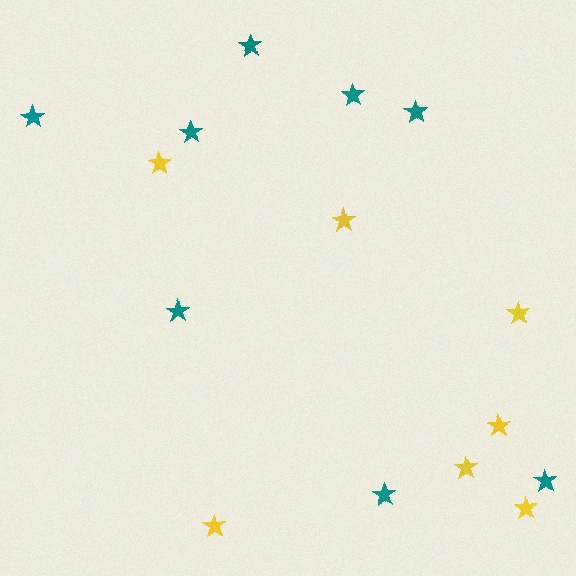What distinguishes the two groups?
There are 2 groups: one group of teal stars (8) and one group of yellow stars (7).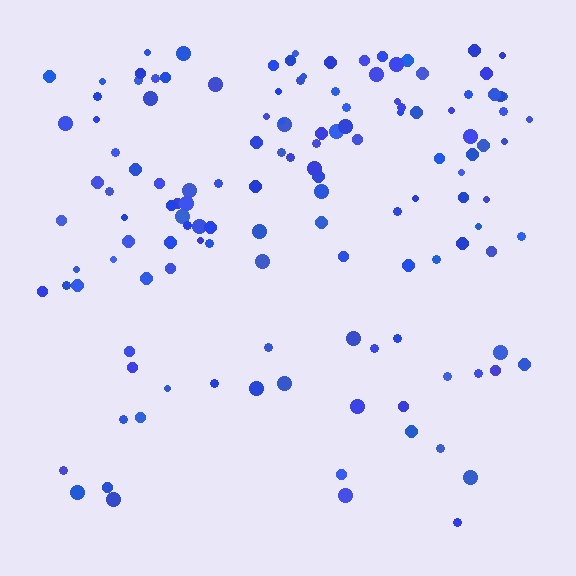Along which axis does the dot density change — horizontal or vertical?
Vertical.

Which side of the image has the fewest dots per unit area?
The bottom.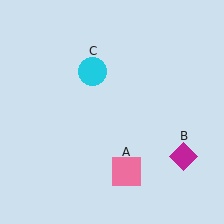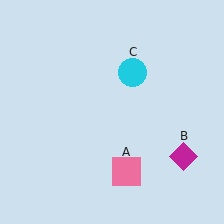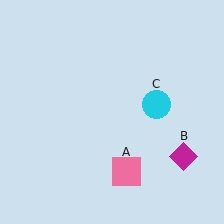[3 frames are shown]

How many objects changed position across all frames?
1 object changed position: cyan circle (object C).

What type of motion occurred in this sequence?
The cyan circle (object C) rotated clockwise around the center of the scene.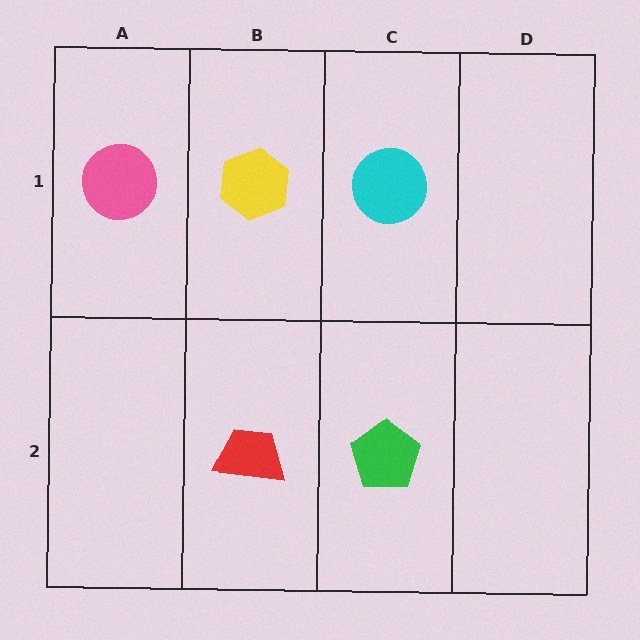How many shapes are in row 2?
2 shapes.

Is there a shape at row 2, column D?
No, that cell is empty.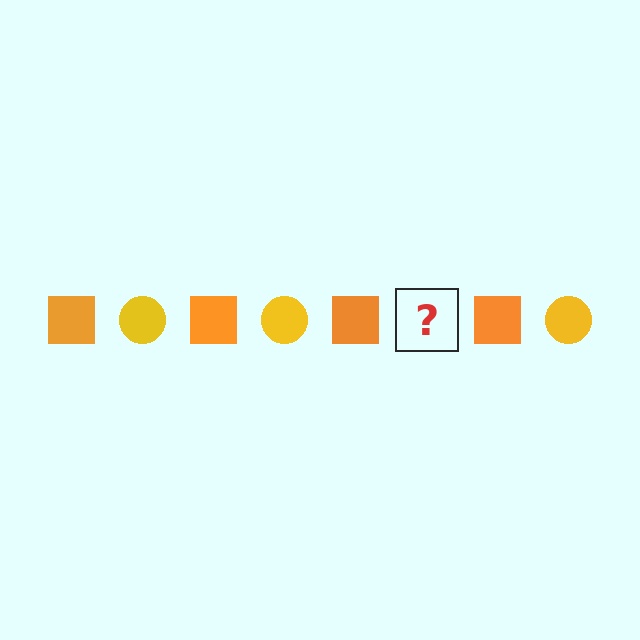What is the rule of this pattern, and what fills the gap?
The rule is that the pattern alternates between orange square and yellow circle. The gap should be filled with a yellow circle.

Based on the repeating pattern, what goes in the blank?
The blank should be a yellow circle.